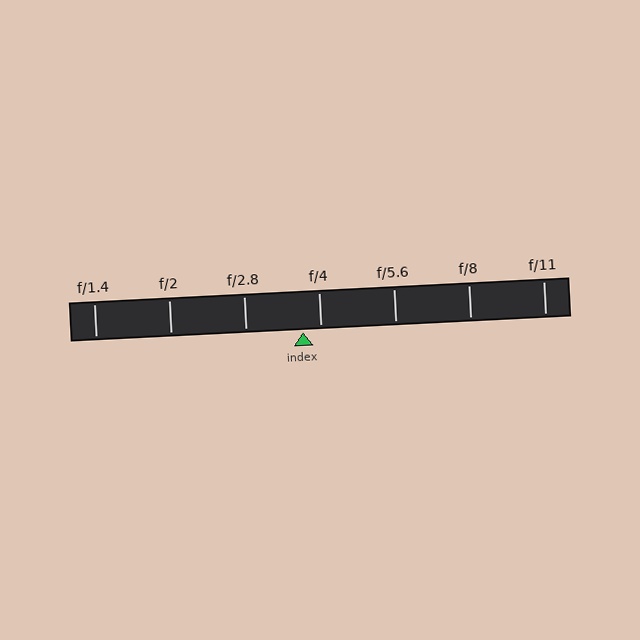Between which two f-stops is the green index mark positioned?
The index mark is between f/2.8 and f/4.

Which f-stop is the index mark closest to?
The index mark is closest to f/4.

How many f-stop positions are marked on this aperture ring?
There are 7 f-stop positions marked.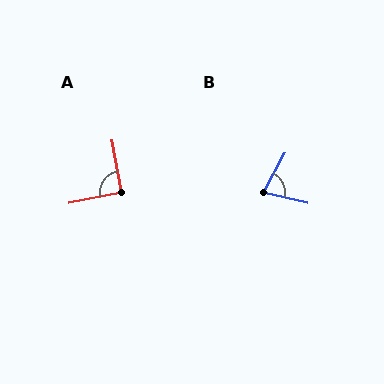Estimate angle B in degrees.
Approximately 74 degrees.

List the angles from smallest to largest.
B (74°), A (91°).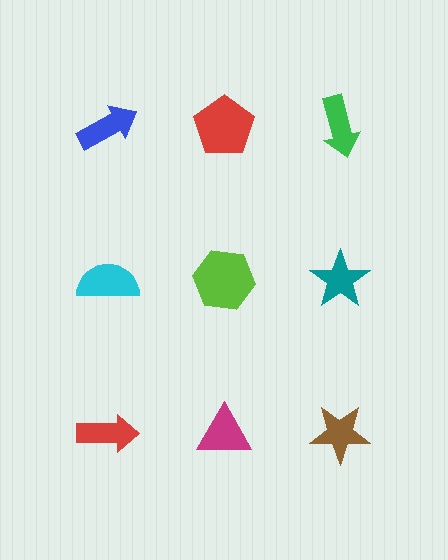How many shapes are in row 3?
3 shapes.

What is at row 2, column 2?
A lime hexagon.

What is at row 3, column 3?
A brown star.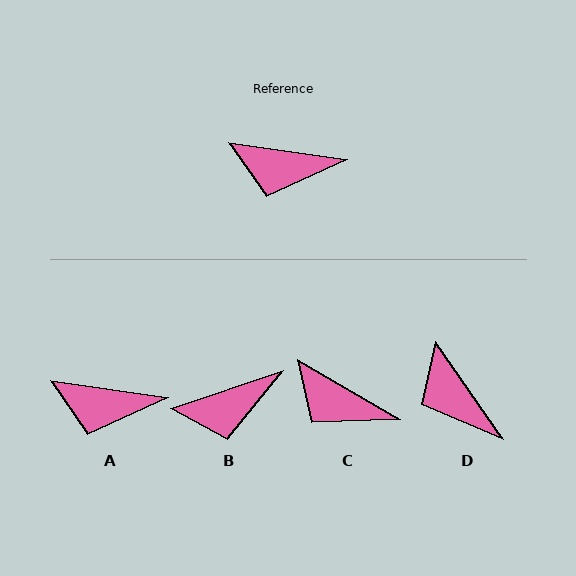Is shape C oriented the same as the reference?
No, it is off by about 22 degrees.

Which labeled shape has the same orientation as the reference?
A.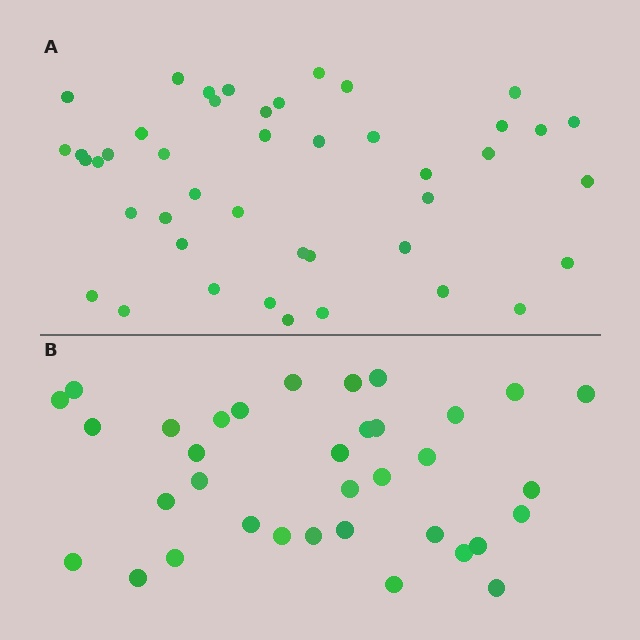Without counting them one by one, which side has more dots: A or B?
Region A (the top region) has more dots.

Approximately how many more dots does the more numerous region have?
Region A has roughly 8 or so more dots than region B.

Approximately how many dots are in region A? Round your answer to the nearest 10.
About 40 dots. (The exact count is 44, which rounds to 40.)